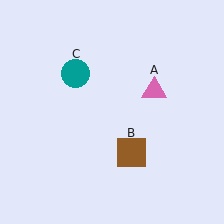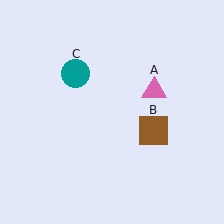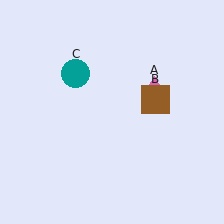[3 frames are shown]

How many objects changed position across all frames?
1 object changed position: brown square (object B).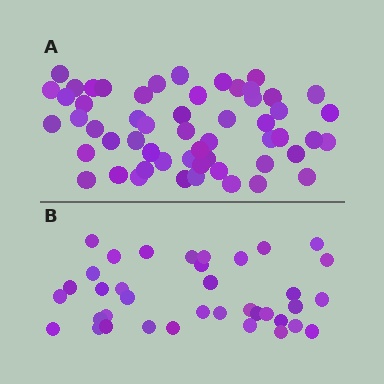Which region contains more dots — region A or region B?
Region A (the top region) has more dots.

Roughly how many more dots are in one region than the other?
Region A has approximately 20 more dots than region B.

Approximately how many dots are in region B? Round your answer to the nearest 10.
About 40 dots. (The exact count is 37, which rounds to 40.)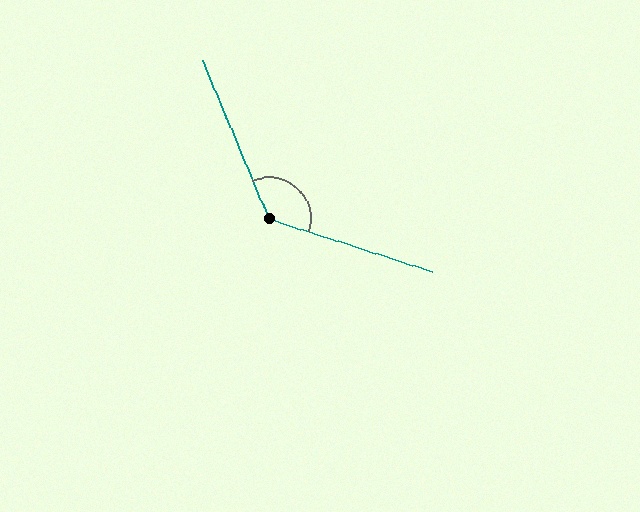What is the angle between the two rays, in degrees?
Approximately 130 degrees.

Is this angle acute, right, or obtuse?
It is obtuse.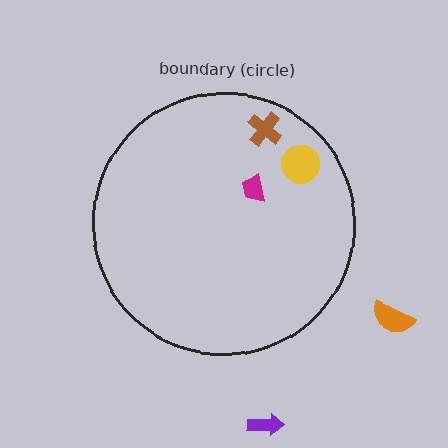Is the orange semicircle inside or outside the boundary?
Outside.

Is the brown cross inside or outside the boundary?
Inside.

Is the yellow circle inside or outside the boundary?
Inside.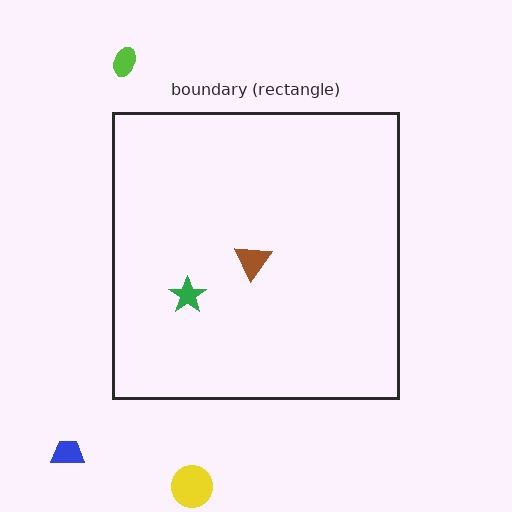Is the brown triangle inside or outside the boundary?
Inside.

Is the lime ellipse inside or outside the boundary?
Outside.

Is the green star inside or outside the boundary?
Inside.